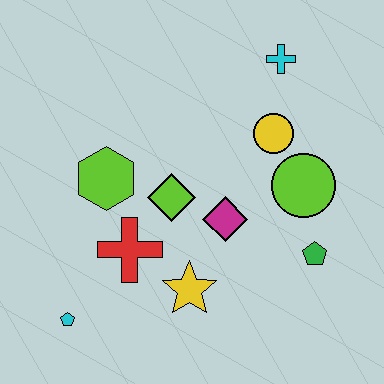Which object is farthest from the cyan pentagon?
The cyan cross is farthest from the cyan pentagon.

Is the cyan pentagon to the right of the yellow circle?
No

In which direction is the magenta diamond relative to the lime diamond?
The magenta diamond is to the right of the lime diamond.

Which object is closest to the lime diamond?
The magenta diamond is closest to the lime diamond.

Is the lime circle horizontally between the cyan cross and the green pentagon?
Yes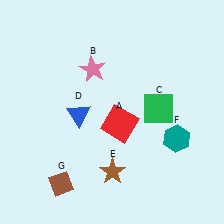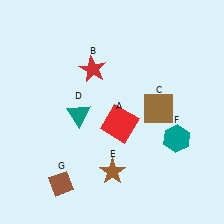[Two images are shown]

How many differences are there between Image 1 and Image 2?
There are 3 differences between the two images.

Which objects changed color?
B changed from pink to red. C changed from green to brown. D changed from blue to teal.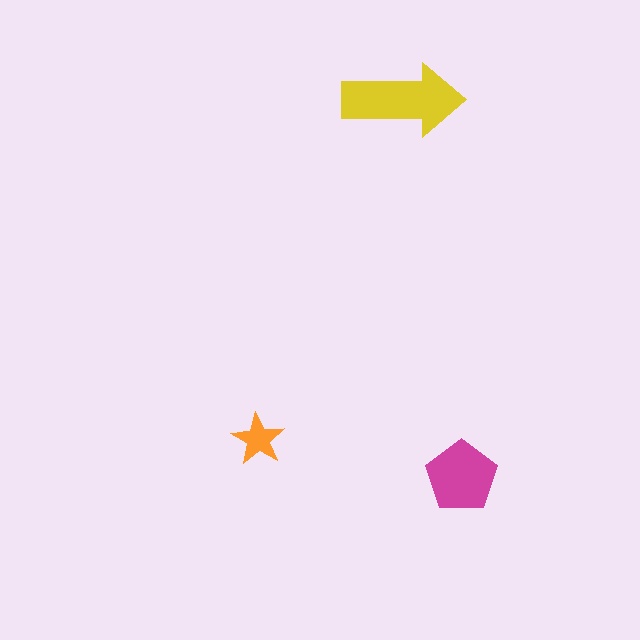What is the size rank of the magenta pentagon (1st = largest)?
2nd.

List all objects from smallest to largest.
The orange star, the magenta pentagon, the yellow arrow.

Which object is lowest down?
The magenta pentagon is bottommost.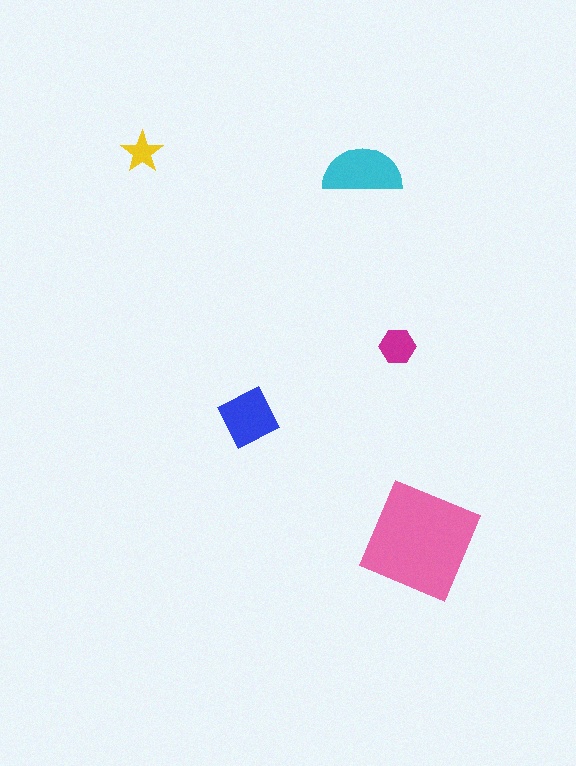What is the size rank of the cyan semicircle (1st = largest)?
2nd.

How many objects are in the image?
There are 5 objects in the image.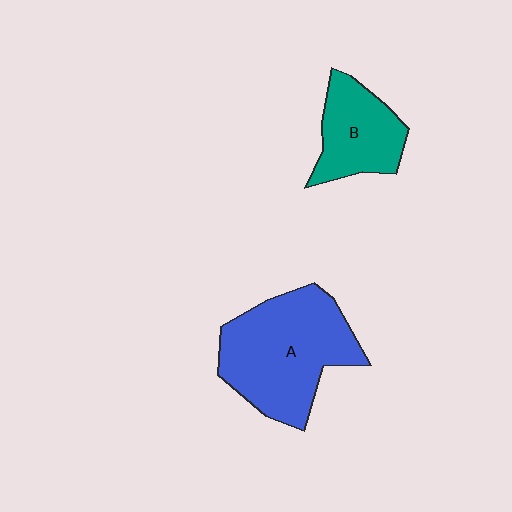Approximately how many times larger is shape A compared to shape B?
Approximately 1.8 times.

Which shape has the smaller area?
Shape B (teal).